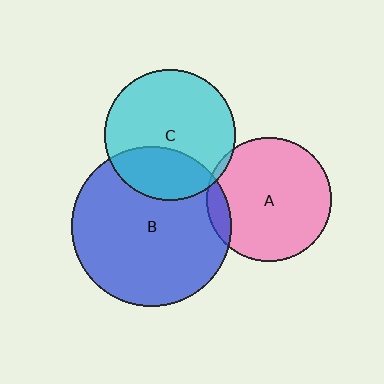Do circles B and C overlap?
Yes.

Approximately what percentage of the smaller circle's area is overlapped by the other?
Approximately 30%.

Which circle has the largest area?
Circle B (blue).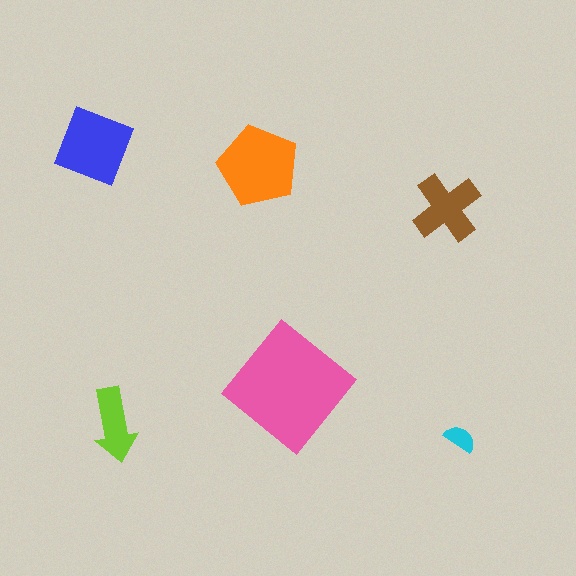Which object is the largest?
The pink diamond.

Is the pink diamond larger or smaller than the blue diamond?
Larger.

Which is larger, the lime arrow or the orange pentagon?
The orange pentagon.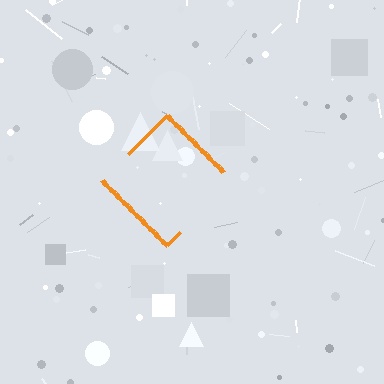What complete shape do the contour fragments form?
The contour fragments form a diamond.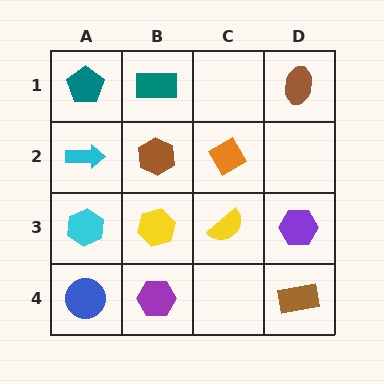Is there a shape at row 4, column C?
No, that cell is empty.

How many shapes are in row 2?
3 shapes.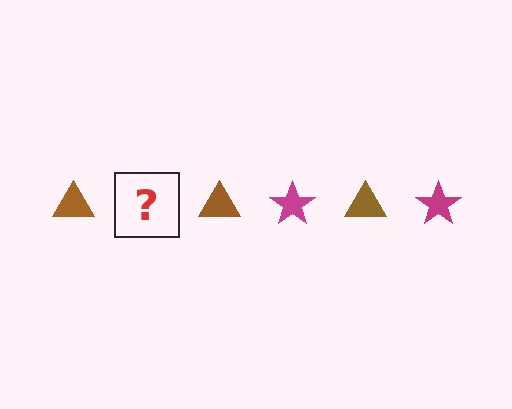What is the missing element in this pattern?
The missing element is a magenta star.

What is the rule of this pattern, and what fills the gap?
The rule is that the pattern alternates between brown triangle and magenta star. The gap should be filled with a magenta star.